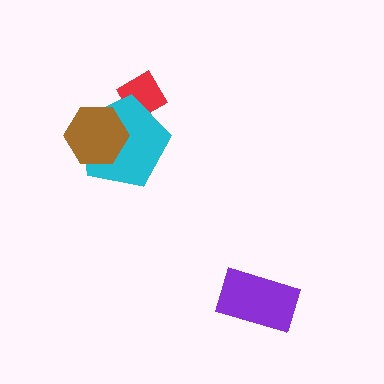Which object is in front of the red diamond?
The cyan pentagon is in front of the red diamond.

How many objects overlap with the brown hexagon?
1 object overlaps with the brown hexagon.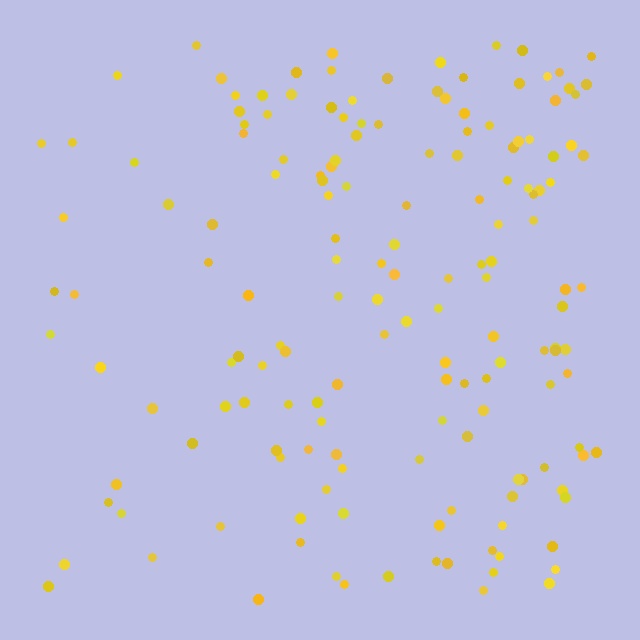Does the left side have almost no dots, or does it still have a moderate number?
Still a moderate number, just noticeably fewer than the right.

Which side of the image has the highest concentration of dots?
The right.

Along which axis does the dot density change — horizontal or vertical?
Horizontal.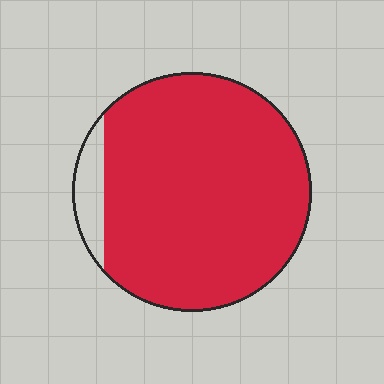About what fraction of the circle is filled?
About nine tenths (9/10).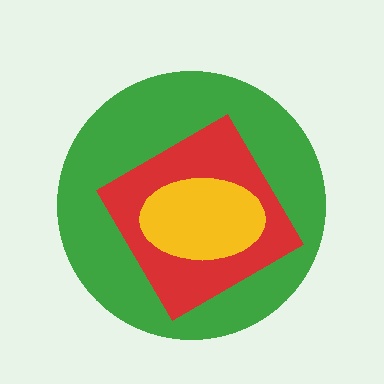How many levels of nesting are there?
3.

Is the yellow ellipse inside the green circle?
Yes.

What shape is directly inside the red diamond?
The yellow ellipse.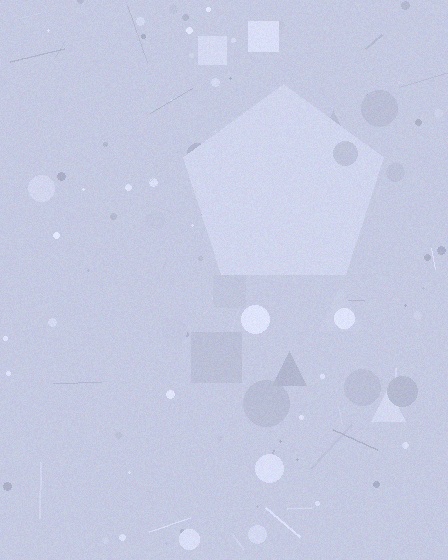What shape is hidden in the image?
A pentagon is hidden in the image.